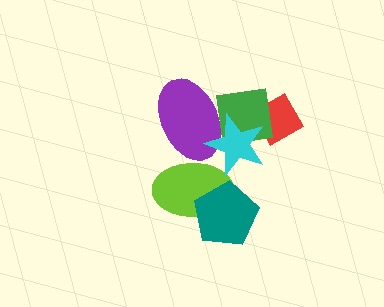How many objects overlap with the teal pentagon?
1 object overlaps with the teal pentagon.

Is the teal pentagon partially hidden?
No, no other shape covers it.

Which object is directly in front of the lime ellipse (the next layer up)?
The cyan star is directly in front of the lime ellipse.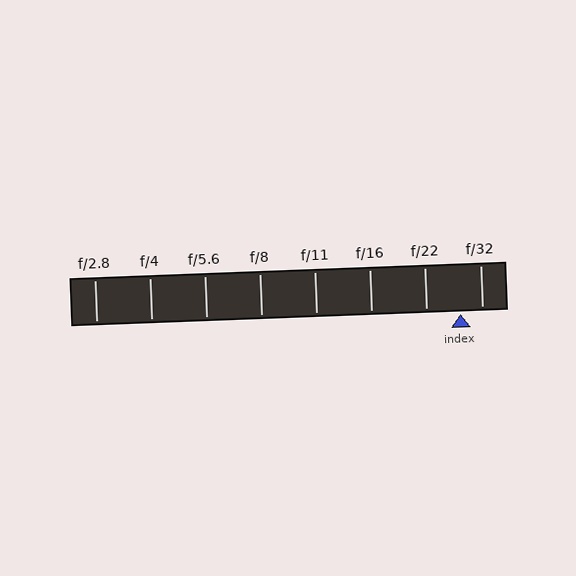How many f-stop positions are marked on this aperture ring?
There are 8 f-stop positions marked.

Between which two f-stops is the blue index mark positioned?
The index mark is between f/22 and f/32.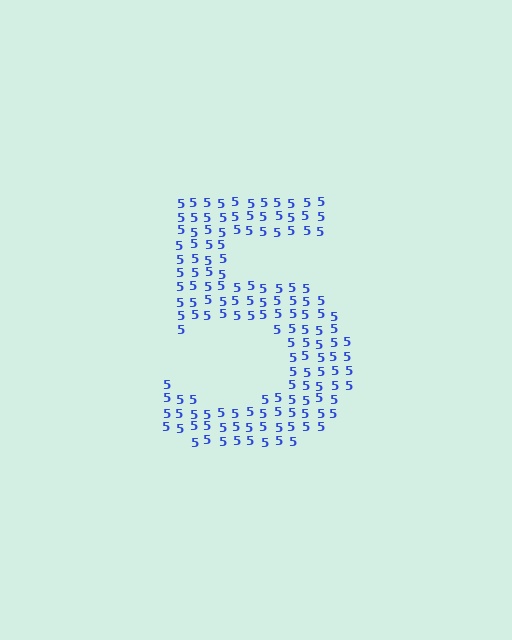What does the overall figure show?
The overall figure shows the digit 5.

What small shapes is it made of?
It is made of small digit 5's.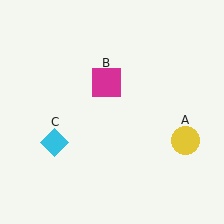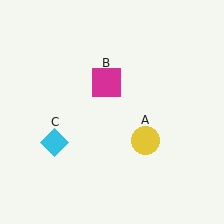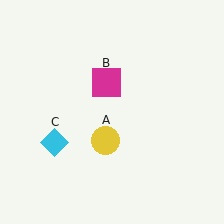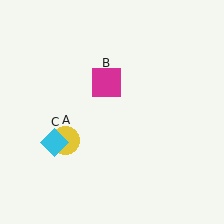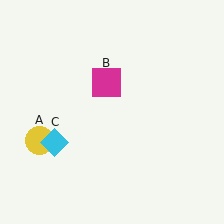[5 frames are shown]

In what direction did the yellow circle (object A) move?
The yellow circle (object A) moved left.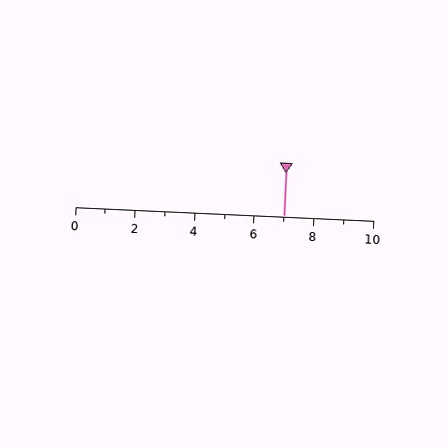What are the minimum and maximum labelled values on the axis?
The axis runs from 0 to 10.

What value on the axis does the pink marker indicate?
The marker indicates approximately 7.